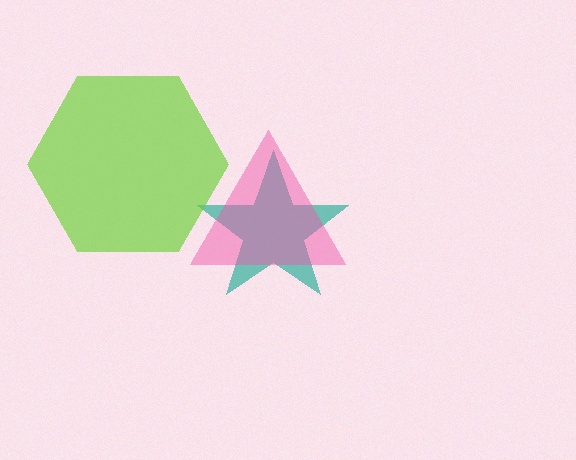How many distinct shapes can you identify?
There are 3 distinct shapes: a teal star, a lime hexagon, a pink triangle.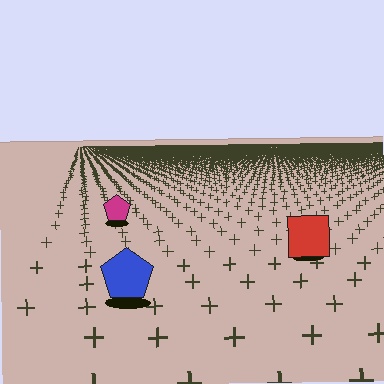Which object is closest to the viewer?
The blue pentagon is closest. The texture marks near it are larger and more spread out.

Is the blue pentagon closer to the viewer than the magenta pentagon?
Yes. The blue pentagon is closer — you can tell from the texture gradient: the ground texture is coarser near it.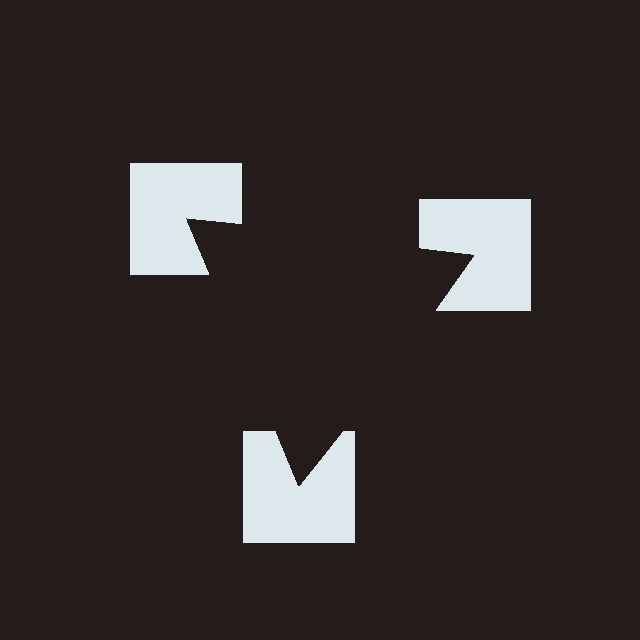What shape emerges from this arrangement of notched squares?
An illusory triangle — its edges are inferred from the aligned wedge cuts in the notched squares, not physically drawn.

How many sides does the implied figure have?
3 sides.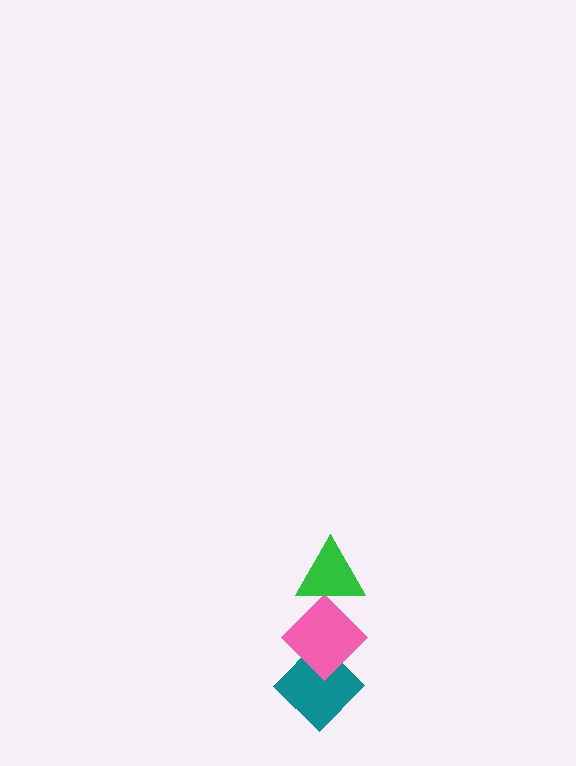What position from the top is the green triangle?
The green triangle is 1st from the top.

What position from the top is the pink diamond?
The pink diamond is 2nd from the top.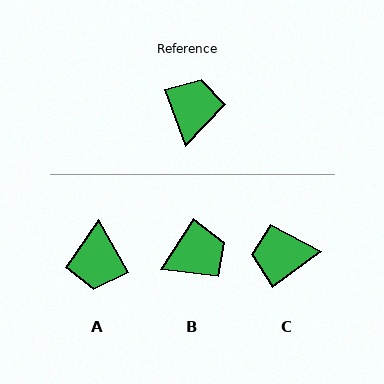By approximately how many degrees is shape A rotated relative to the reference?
Approximately 171 degrees clockwise.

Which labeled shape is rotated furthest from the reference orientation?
A, about 171 degrees away.